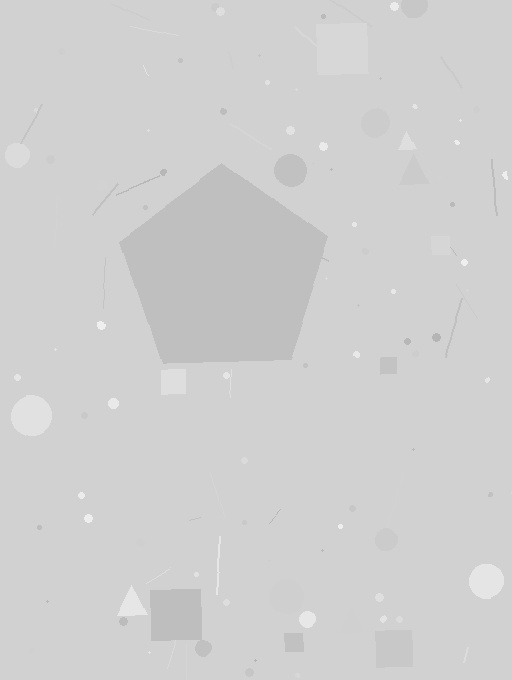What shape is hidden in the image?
A pentagon is hidden in the image.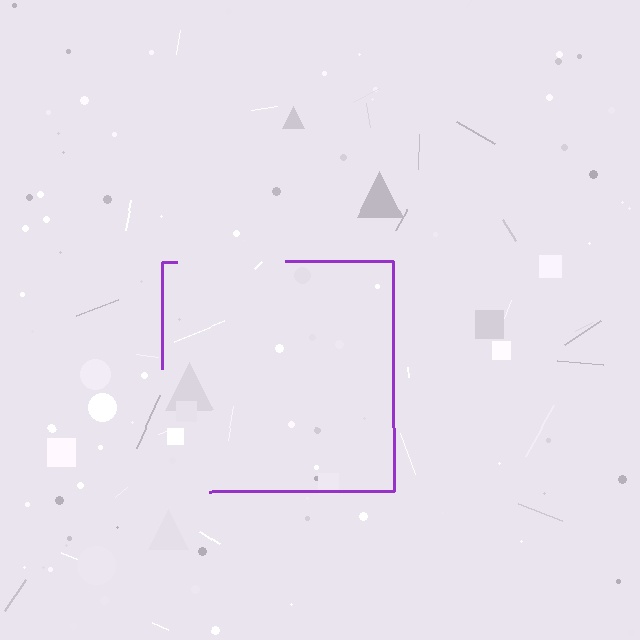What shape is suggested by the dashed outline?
The dashed outline suggests a square.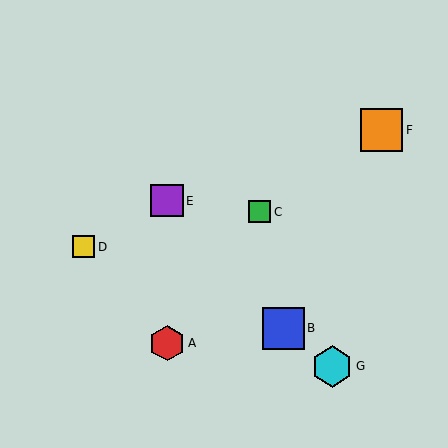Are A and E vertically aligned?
Yes, both are at x≈167.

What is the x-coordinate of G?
Object G is at x≈332.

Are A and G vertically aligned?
No, A is at x≈167 and G is at x≈332.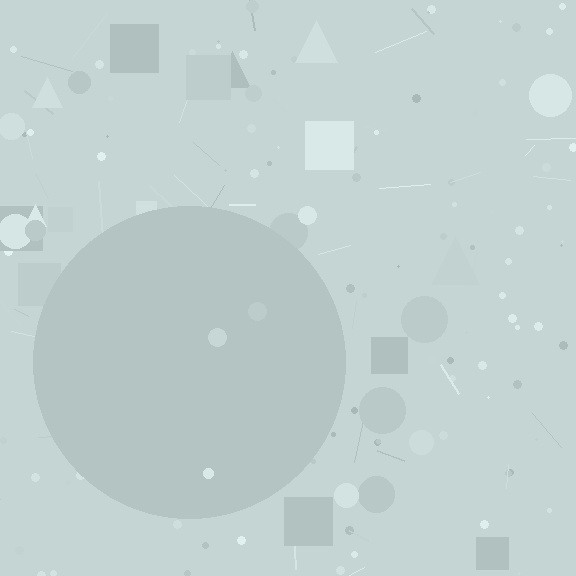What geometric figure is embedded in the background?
A circle is embedded in the background.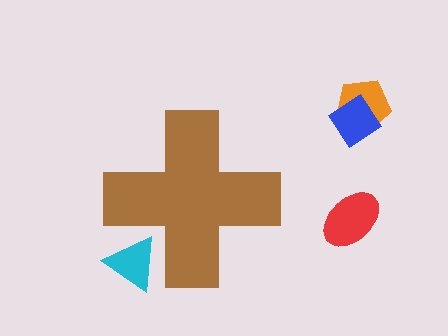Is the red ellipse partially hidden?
No, the red ellipse is fully visible.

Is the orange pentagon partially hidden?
No, the orange pentagon is fully visible.